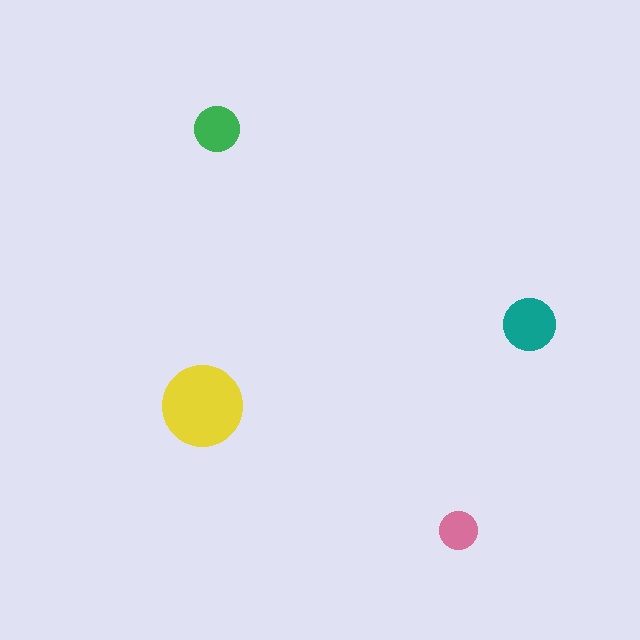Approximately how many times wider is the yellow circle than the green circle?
About 2 times wider.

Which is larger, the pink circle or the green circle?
The green one.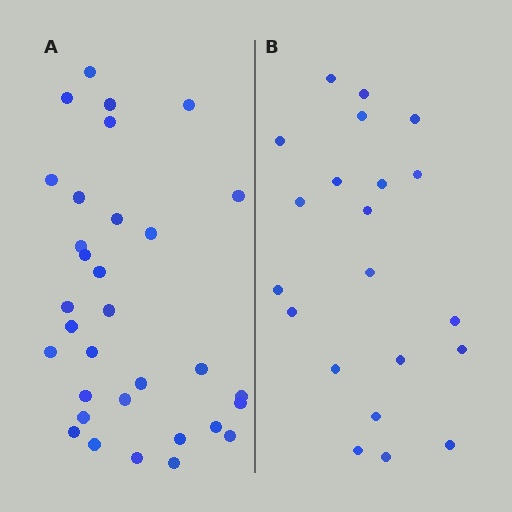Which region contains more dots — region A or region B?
Region A (the left region) has more dots.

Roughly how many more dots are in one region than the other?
Region A has roughly 12 or so more dots than region B.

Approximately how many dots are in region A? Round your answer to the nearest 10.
About 30 dots. (The exact count is 32, which rounds to 30.)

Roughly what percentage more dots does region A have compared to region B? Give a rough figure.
About 50% more.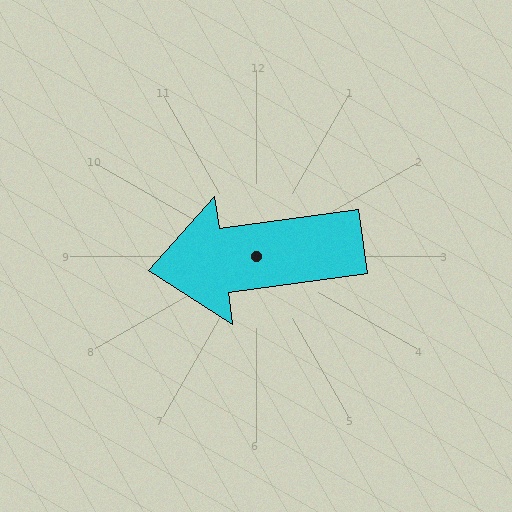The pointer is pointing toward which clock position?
Roughly 9 o'clock.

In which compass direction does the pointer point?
West.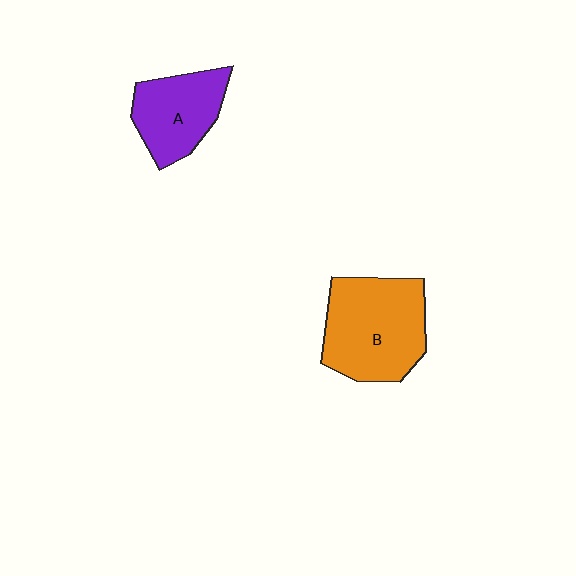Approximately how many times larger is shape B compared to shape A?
Approximately 1.5 times.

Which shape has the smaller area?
Shape A (purple).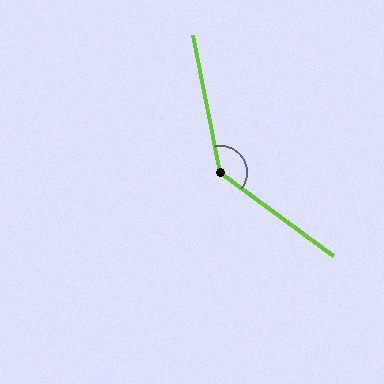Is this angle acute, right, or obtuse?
It is obtuse.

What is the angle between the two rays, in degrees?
Approximately 138 degrees.